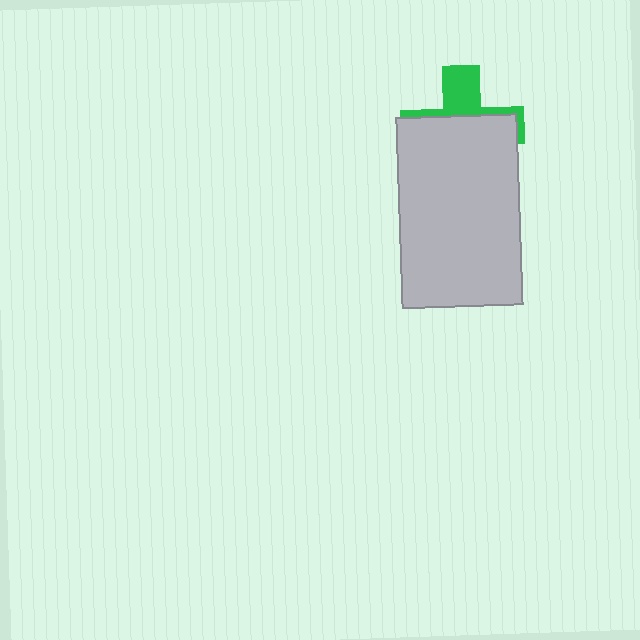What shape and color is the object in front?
The object in front is a light gray rectangle.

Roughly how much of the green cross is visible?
A small part of it is visible (roughly 33%).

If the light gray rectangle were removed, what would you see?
You would see the complete green cross.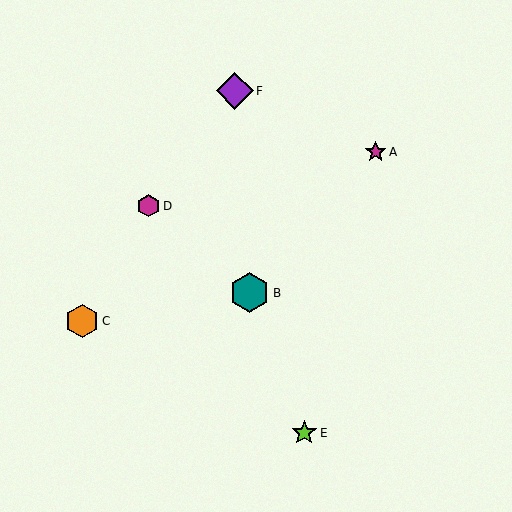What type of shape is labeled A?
Shape A is a magenta star.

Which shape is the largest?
The teal hexagon (labeled B) is the largest.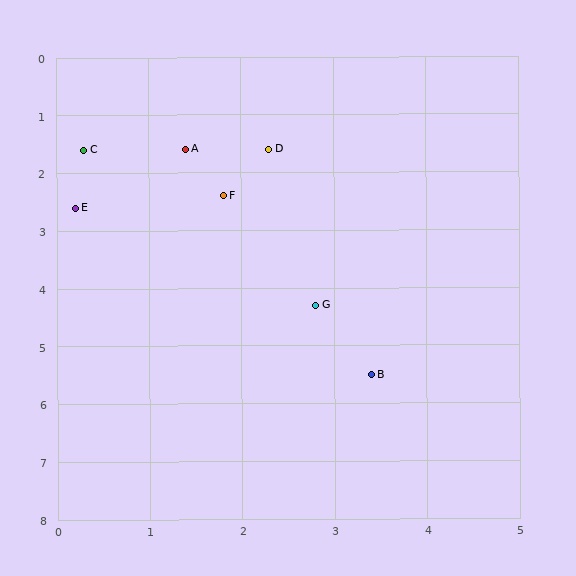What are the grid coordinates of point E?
Point E is at approximately (0.2, 2.6).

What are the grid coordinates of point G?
Point G is at approximately (2.8, 4.3).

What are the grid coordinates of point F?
Point F is at approximately (1.8, 2.4).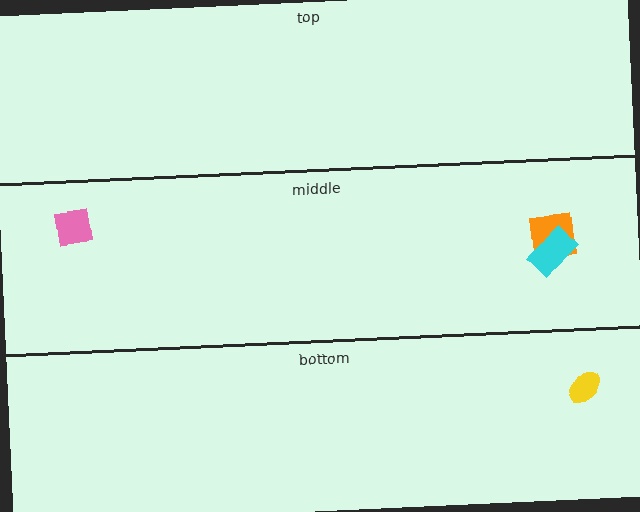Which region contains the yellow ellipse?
The bottom region.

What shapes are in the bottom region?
The yellow ellipse.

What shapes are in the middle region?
The orange square, the pink square, the cyan rectangle.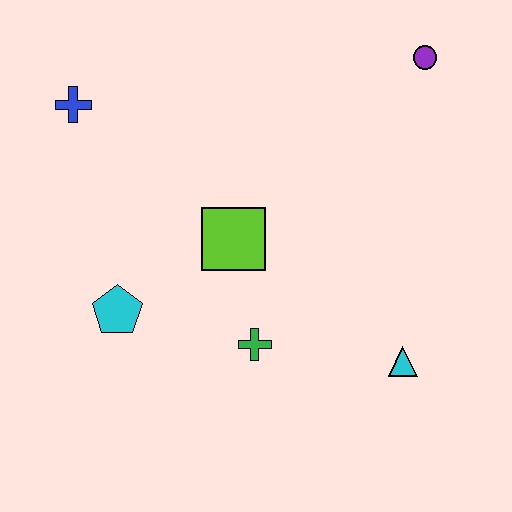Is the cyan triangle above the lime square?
No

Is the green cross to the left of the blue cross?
No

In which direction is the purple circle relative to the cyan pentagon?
The purple circle is to the right of the cyan pentagon.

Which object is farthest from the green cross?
The purple circle is farthest from the green cross.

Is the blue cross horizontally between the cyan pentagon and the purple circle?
No